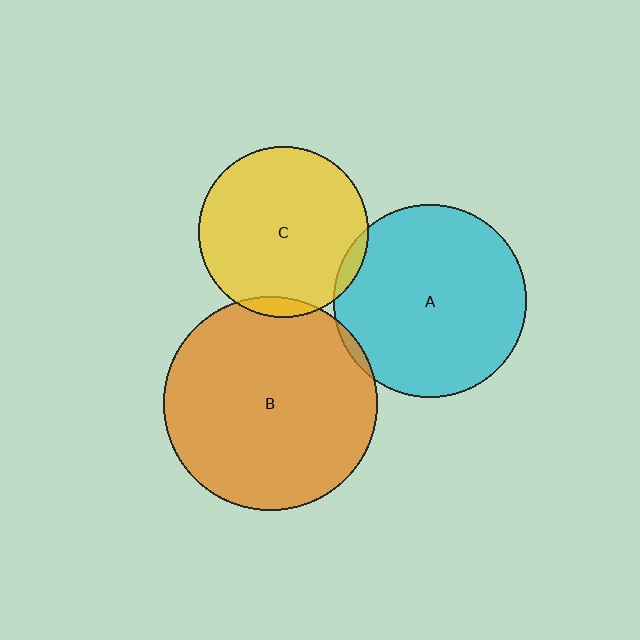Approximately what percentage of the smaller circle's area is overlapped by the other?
Approximately 5%.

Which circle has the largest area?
Circle B (orange).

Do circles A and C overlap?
Yes.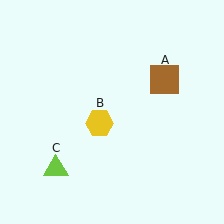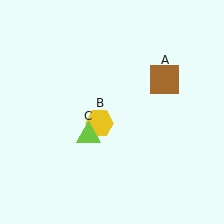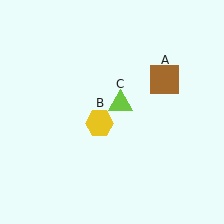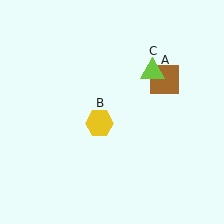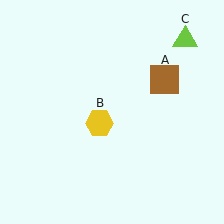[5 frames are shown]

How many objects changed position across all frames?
1 object changed position: lime triangle (object C).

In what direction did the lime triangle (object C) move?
The lime triangle (object C) moved up and to the right.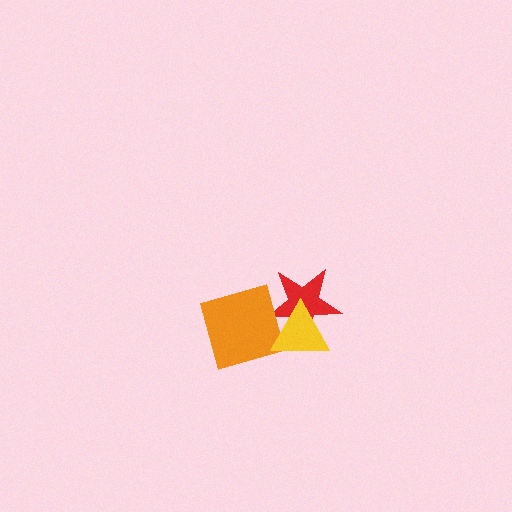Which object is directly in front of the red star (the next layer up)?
The orange diamond is directly in front of the red star.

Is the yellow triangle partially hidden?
No, no other shape covers it.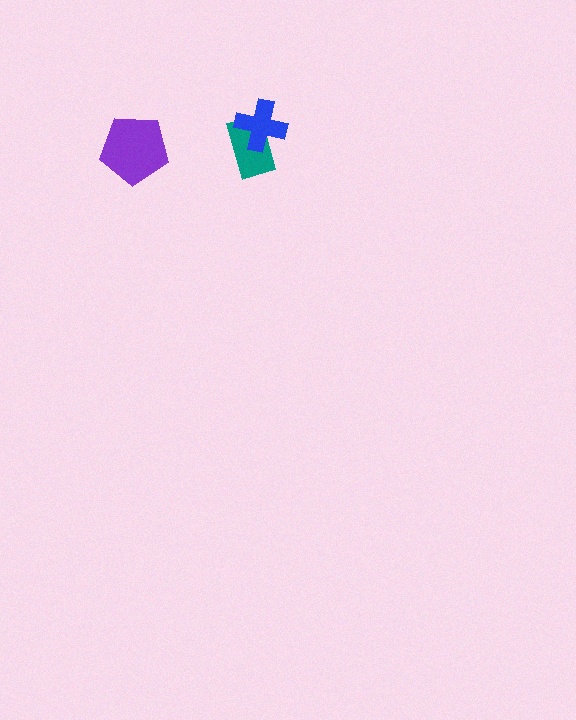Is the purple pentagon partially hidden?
No, no other shape covers it.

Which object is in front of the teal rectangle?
The blue cross is in front of the teal rectangle.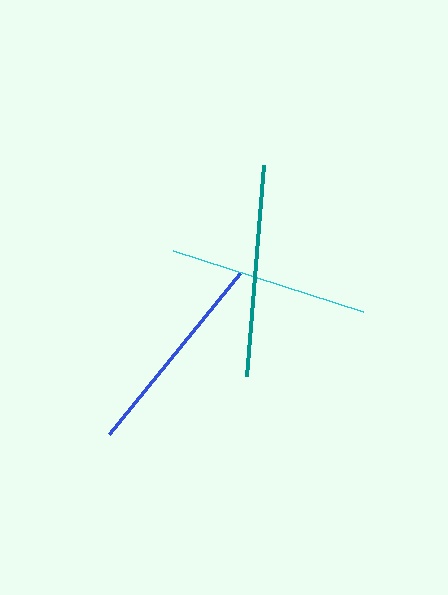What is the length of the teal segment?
The teal segment is approximately 212 pixels long.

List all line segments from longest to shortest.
From longest to shortest: teal, blue, cyan.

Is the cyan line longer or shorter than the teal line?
The teal line is longer than the cyan line.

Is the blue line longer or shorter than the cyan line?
The blue line is longer than the cyan line.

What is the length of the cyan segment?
The cyan segment is approximately 199 pixels long.